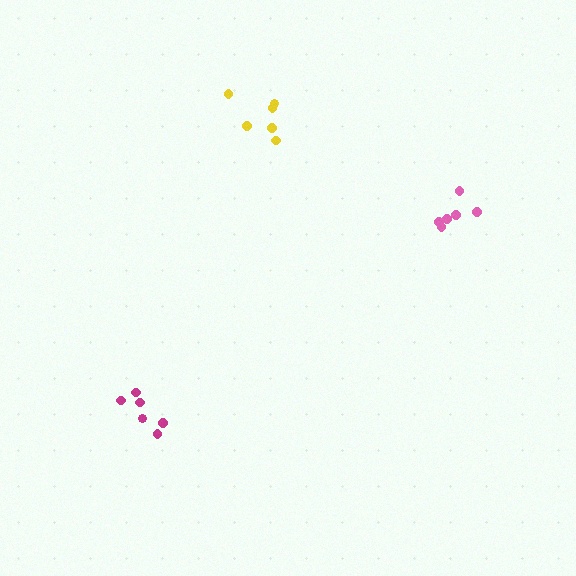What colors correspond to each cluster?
The clusters are colored: pink, yellow, magenta.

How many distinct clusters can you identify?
There are 3 distinct clusters.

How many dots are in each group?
Group 1: 6 dots, Group 2: 6 dots, Group 3: 6 dots (18 total).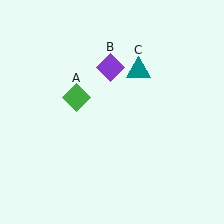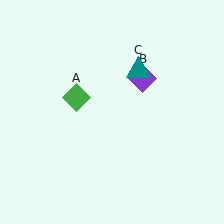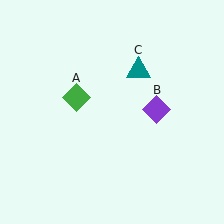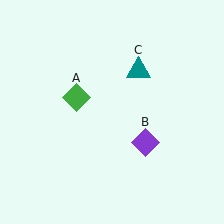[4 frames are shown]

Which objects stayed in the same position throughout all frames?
Green diamond (object A) and teal triangle (object C) remained stationary.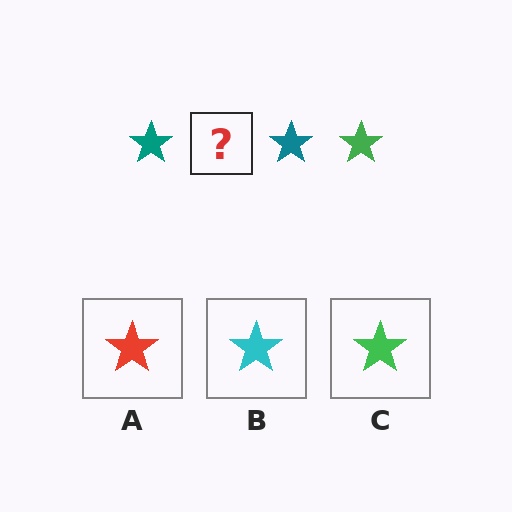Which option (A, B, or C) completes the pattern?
C.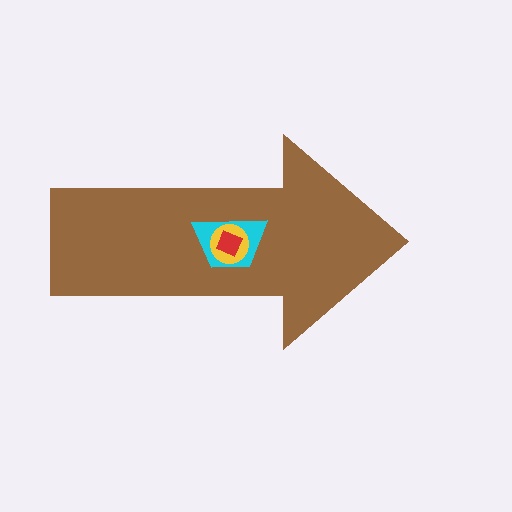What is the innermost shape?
The red diamond.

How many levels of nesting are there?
4.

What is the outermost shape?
The brown arrow.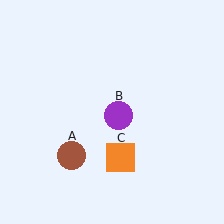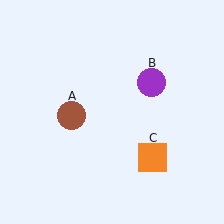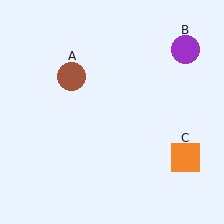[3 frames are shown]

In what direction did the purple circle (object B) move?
The purple circle (object B) moved up and to the right.